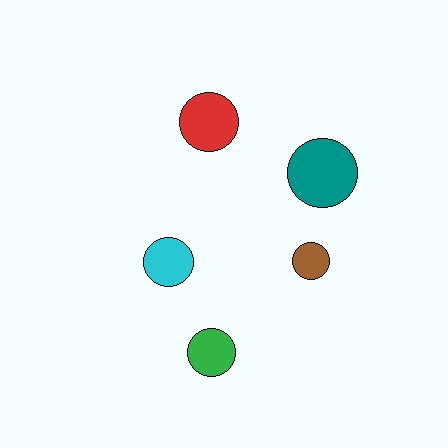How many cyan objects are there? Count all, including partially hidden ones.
There is 1 cyan object.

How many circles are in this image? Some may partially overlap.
There are 5 circles.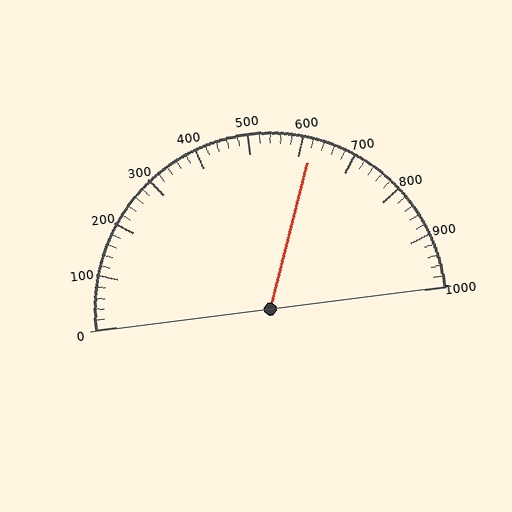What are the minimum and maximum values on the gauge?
The gauge ranges from 0 to 1000.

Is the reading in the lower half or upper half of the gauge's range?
The reading is in the upper half of the range (0 to 1000).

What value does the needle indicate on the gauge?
The needle indicates approximately 620.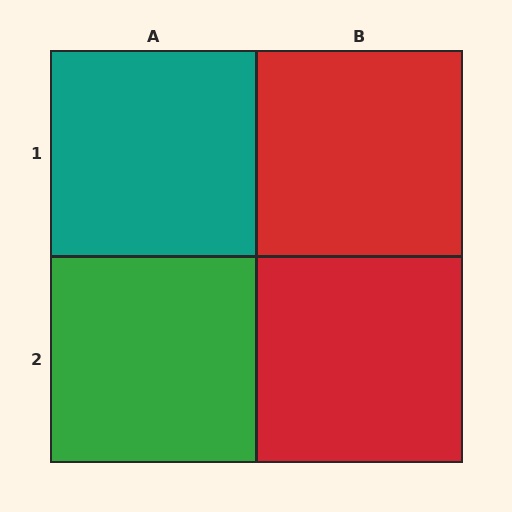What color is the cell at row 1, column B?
Red.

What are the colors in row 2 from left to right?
Green, red.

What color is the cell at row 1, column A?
Teal.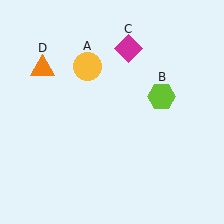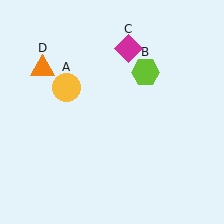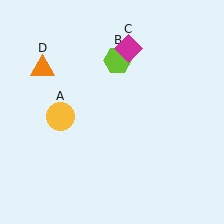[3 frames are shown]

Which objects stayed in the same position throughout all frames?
Magenta diamond (object C) and orange triangle (object D) remained stationary.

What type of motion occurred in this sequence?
The yellow circle (object A), lime hexagon (object B) rotated counterclockwise around the center of the scene.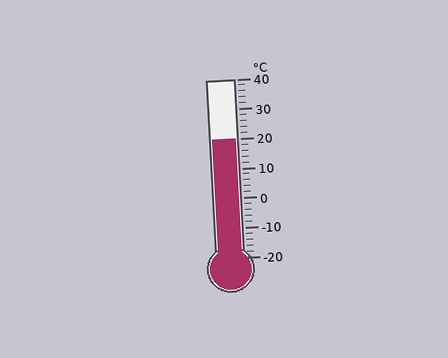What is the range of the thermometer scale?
The thermometer scale ranges from -20°C to 40°C.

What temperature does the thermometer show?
The thermometer shows approximately 20°C.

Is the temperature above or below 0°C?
The temperature is above 0°C.